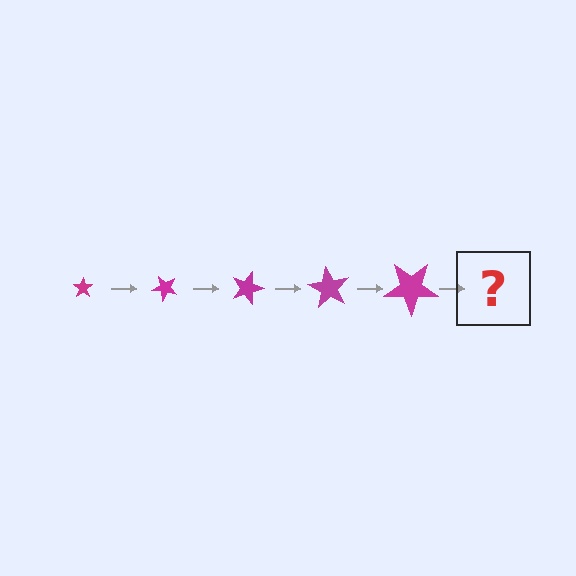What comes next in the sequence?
The next element should be a star, larger than the previous one and rotated 225 degrees from the start.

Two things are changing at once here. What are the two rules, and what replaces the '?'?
The two rules are that the star grows larger each step and it rotates 45 degrees each step. The '?' should be a star, larger than the previous one and rotated 225 degrees from the start.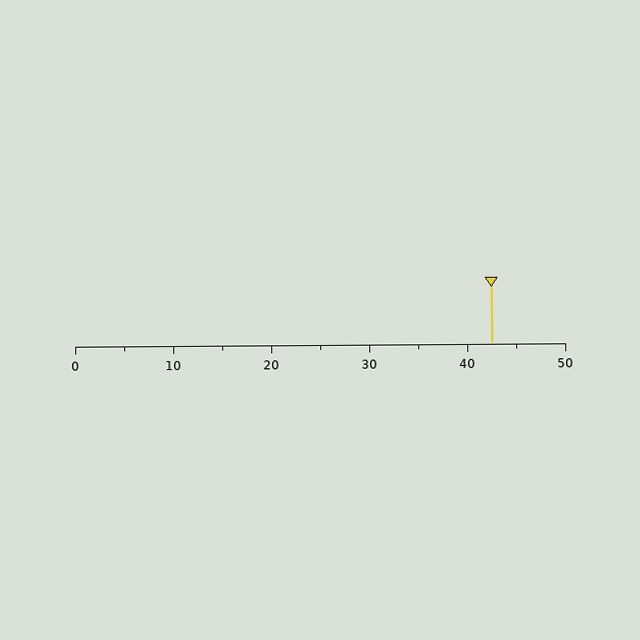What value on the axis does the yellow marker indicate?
The marker indicates approximately 42.5.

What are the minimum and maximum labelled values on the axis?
The axis runs from 0 to 50.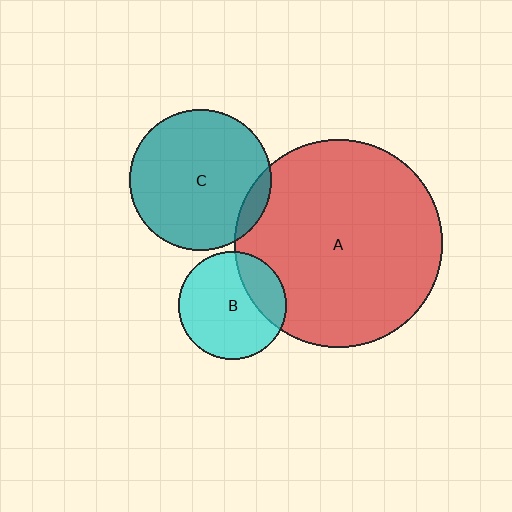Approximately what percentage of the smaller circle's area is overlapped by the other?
Approximately 25%.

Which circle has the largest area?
Circle A (red).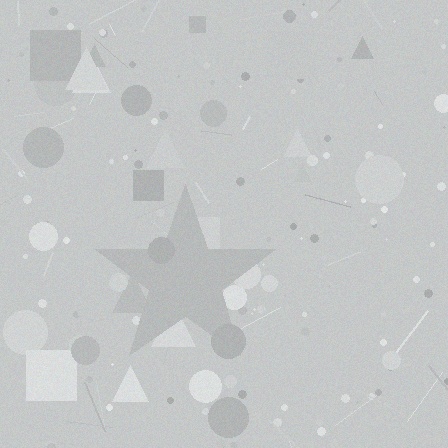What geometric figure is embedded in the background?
A star is embedded in the background.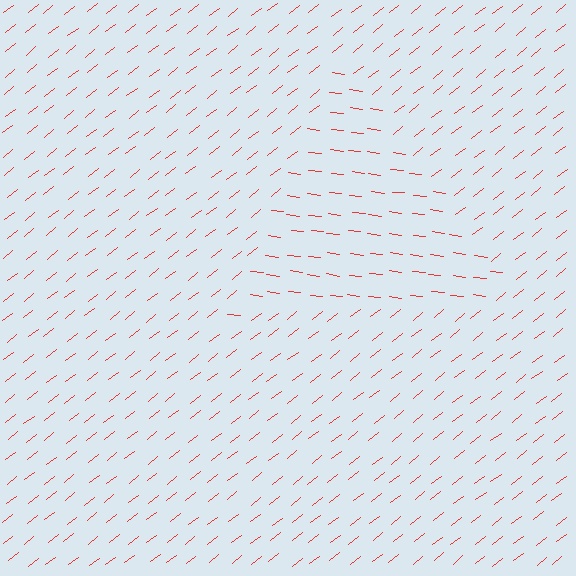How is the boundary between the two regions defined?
The boundary is defined purely by a change in line orientation (approximately 45 degrees difference). All lines are the same color and thickness.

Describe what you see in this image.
The image is filled with small red line segments. A triangle region in the image has lines oriented differently from the surrounding lines, creating a visible texture boundary.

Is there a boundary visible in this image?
Yes, there is a texture boundary formed by a change in line orientation.